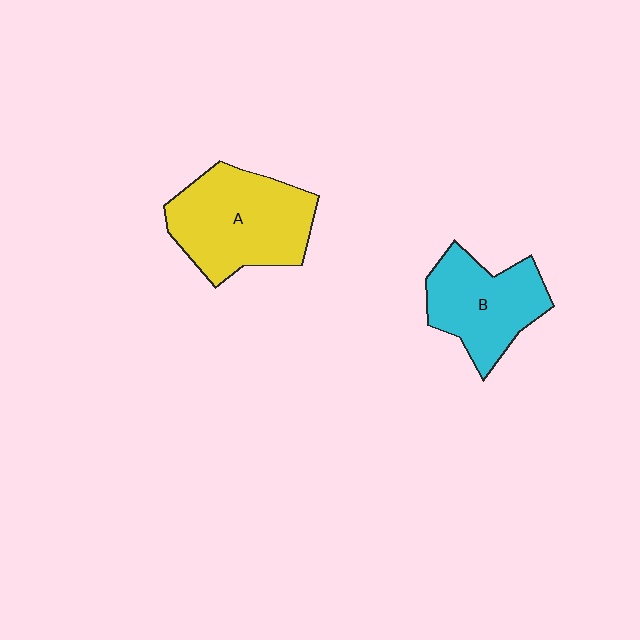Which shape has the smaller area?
Shape B (cyan).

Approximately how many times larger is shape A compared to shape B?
Approximately 1.3 times.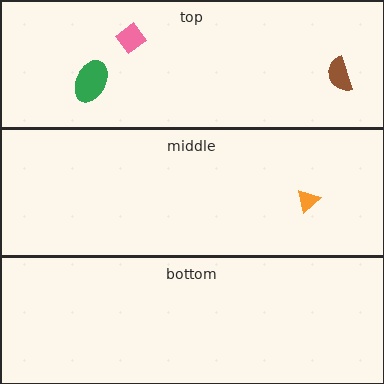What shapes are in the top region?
The pink diamond, the green ellipse, the brown semicircle.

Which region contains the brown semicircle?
The top region.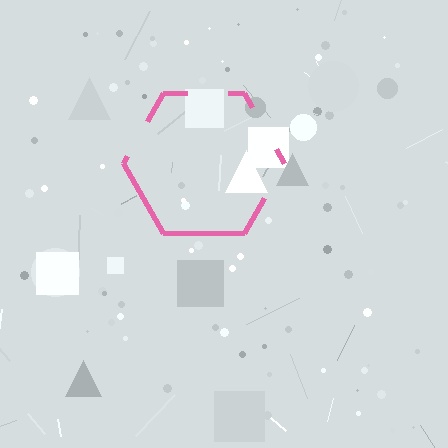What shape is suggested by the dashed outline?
The dashed outline suggests a hexagon.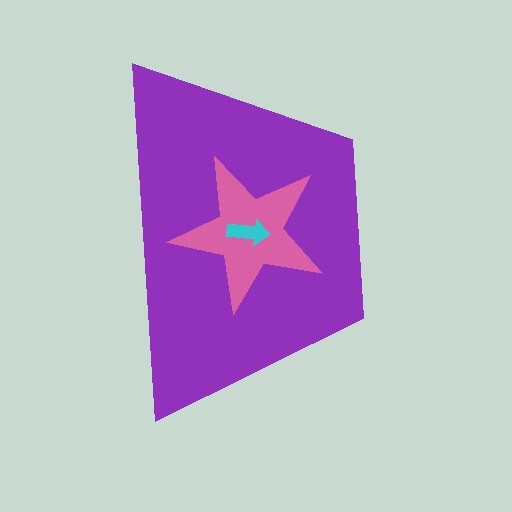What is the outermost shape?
The purple trapezoid.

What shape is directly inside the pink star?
The cyan arrow.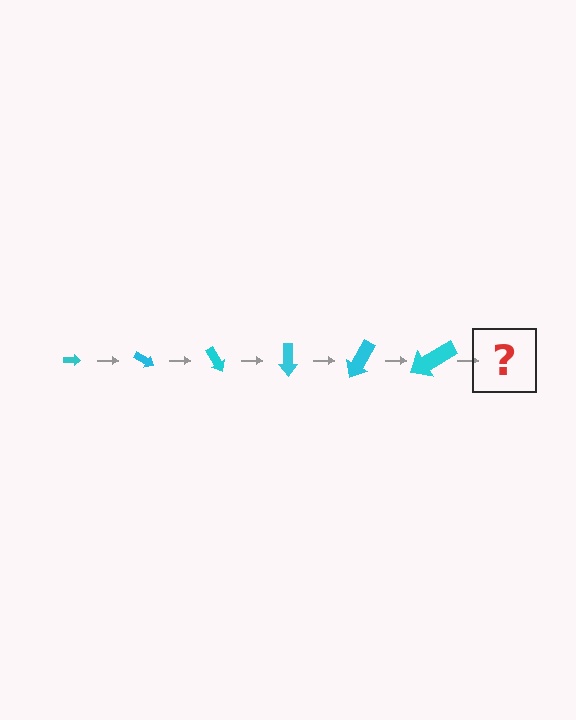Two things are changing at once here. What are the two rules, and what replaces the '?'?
The two rules are that the arrow grows larger each step and it rotates 30 degrees each step. The '?' should be an arrow, larger than the previous one and rotated 180 degrees from the start.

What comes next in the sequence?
The next element should be an arrow, larger than the previous one and rotated 180 degrees from the start.